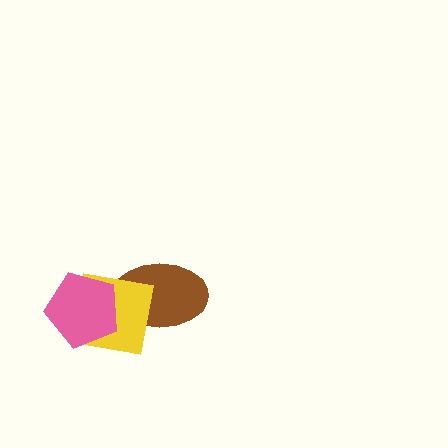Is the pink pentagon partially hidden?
No, no other shape covers it.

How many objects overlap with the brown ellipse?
2 objects overlap with the brown ellipse.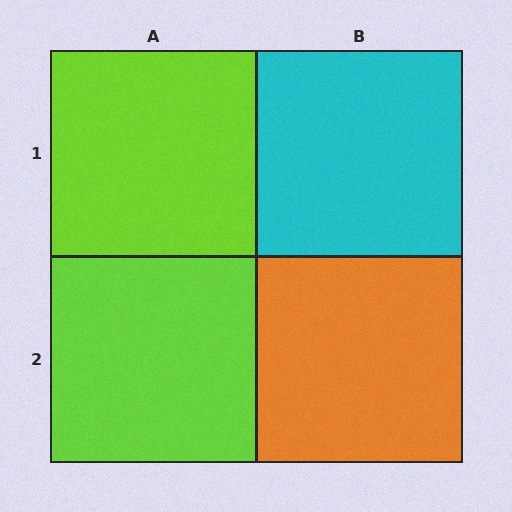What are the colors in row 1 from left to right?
Lime, cyan.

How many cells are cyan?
1 cell is cyan.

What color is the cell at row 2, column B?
Orange.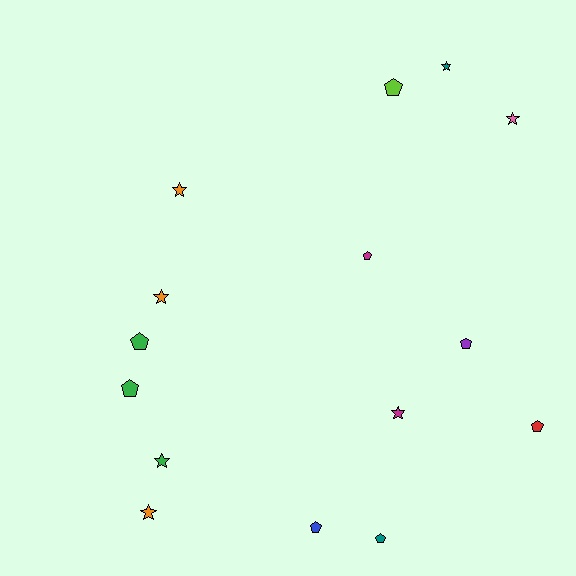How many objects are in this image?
There are 15 objects.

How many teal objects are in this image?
There are 2 teal objects.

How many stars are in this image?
There are 7 stars.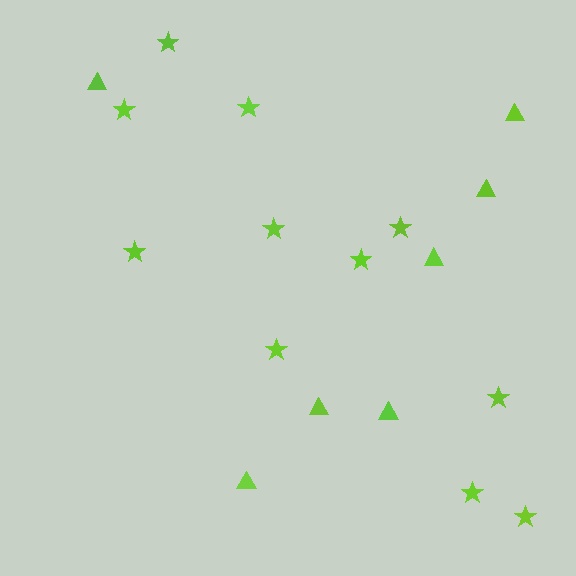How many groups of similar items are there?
There are 2 groups: one group of stars (11) and one group of triangles (7).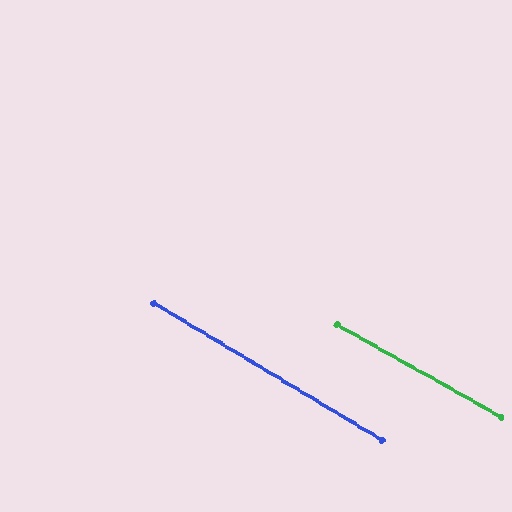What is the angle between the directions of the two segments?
Approximately 2 degrees.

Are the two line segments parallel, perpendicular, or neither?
Parallel — their directions differ by only 1.6°.